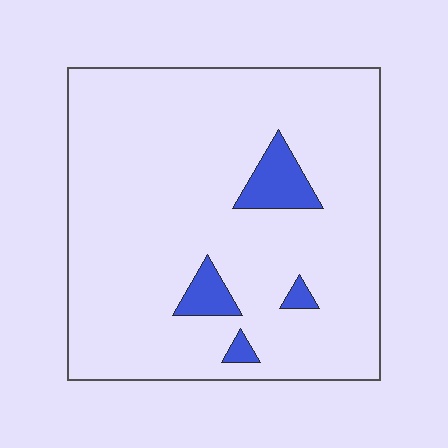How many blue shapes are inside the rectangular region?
4.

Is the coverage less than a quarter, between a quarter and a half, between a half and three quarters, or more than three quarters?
Less than a quarter.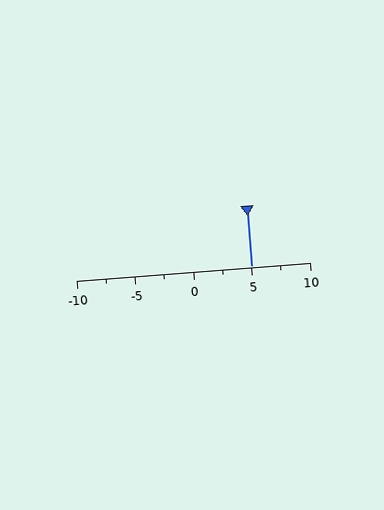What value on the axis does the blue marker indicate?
The marker indicates approximately 5.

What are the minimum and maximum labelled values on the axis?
The axis runs from -10 to 10.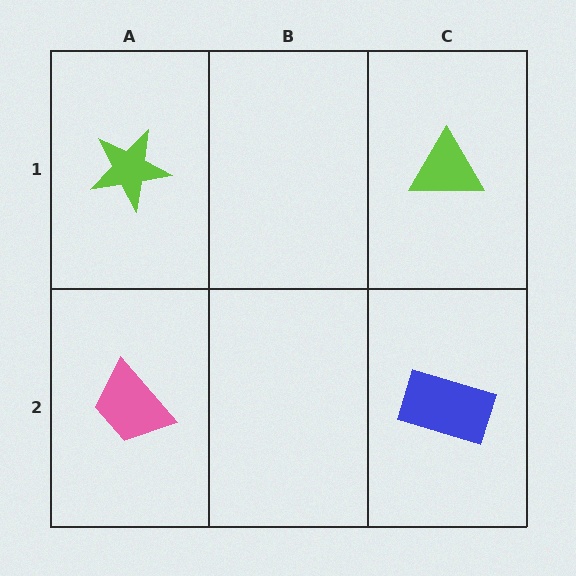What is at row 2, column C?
A blue rectangle.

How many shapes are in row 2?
2 shapes.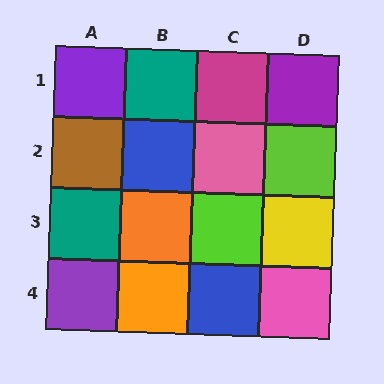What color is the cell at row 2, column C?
Pink.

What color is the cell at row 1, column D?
Purple.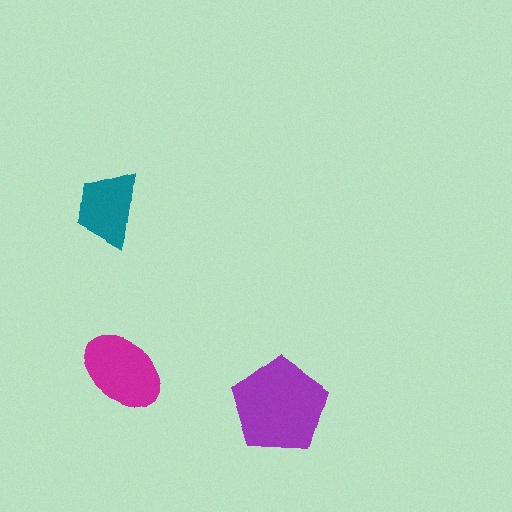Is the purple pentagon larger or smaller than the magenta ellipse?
Larger.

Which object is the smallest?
The teal trapezoid.